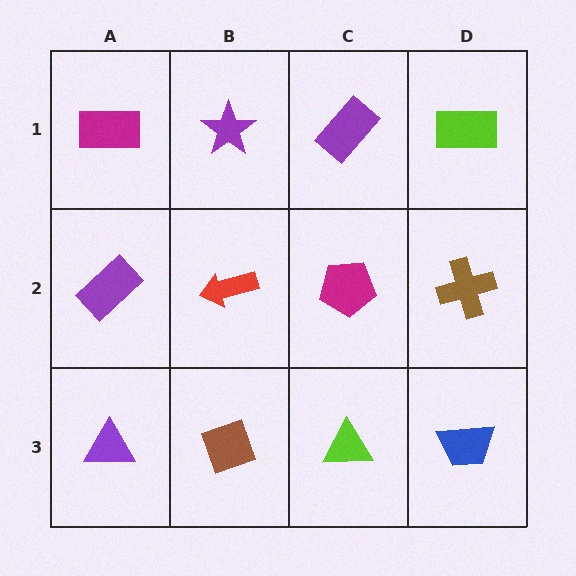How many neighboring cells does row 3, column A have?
2.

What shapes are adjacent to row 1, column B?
A red arrow (row 2, column B), a magenta rectangle (row 1, column A), a purple rectangle (row 1, column C).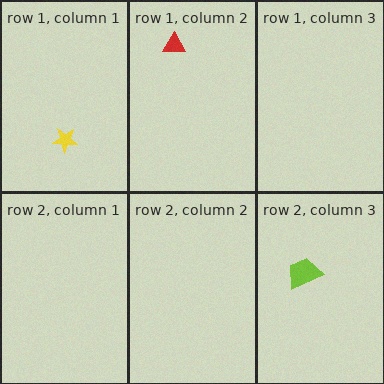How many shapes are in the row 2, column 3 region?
1.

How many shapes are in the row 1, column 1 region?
1.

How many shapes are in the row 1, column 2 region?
1.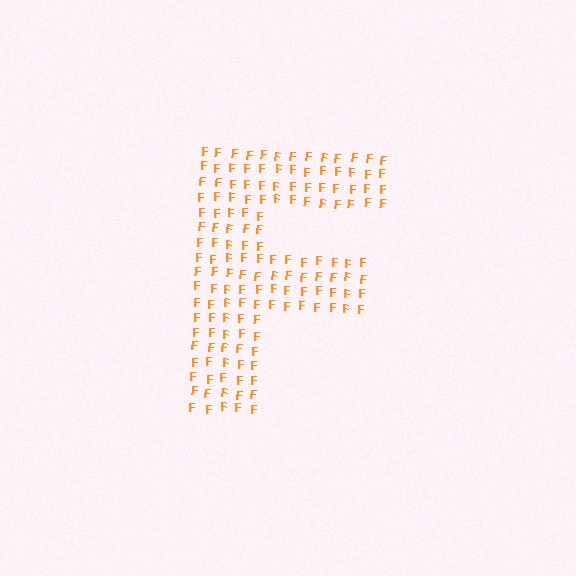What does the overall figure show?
The overall figure shows the letter F.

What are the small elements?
The small elements are letter F's.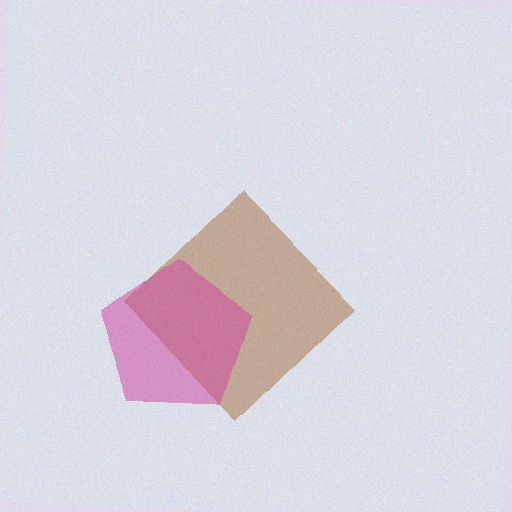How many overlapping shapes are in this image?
There are 2 overlapping shapes in the image.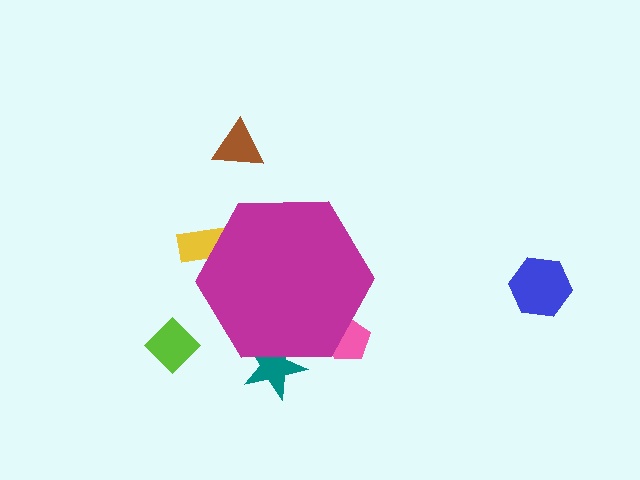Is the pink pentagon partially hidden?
Yes, the pink pentagon is partially hidden behind the magenta hexagon.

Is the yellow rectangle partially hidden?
Yes, the yellow rectangle is partially hidden behind the magenta hexagon.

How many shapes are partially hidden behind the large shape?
3 shapes are partially hidden.